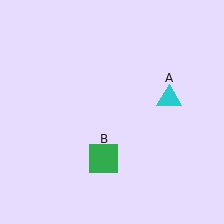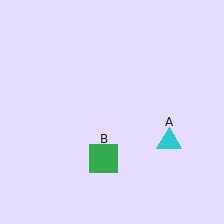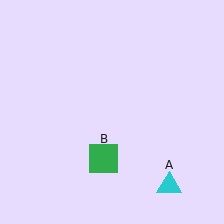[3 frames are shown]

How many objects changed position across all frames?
1 object changed position: cyan triangle (object A).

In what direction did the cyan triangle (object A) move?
The cyan triangle (object A) moved down.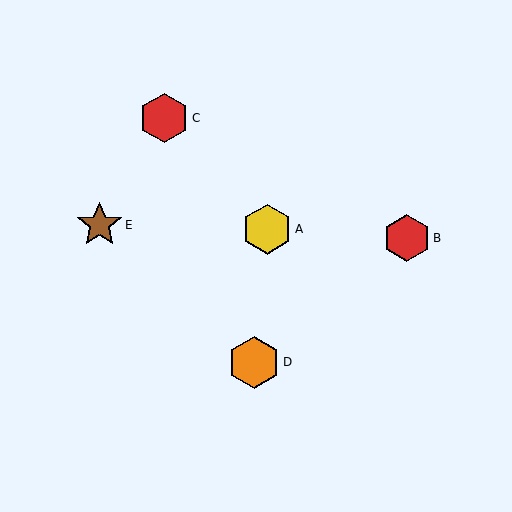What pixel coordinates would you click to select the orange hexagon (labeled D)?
Click at (254, 362) to select the orange hexagon D.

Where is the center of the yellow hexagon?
The center of the yellow hexagon is at (267, 229).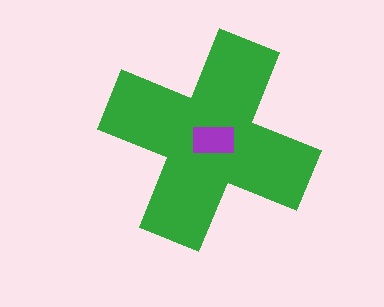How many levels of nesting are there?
2.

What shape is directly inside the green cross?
The purple rectangle.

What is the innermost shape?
The purple rectangle.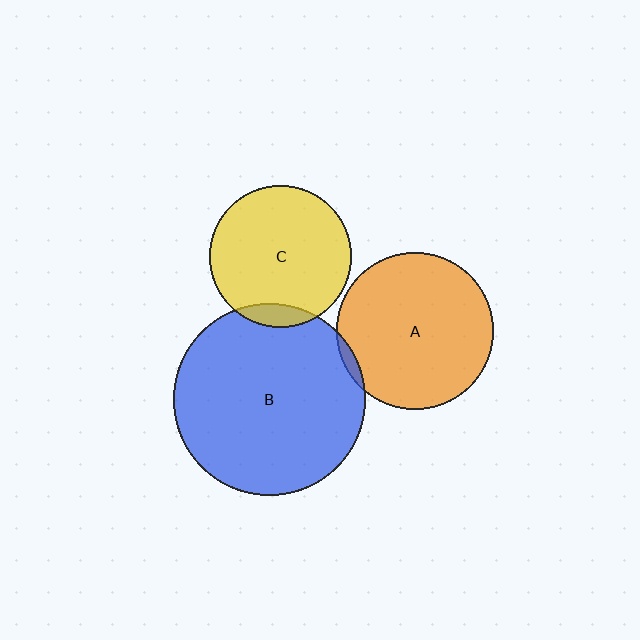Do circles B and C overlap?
Yes.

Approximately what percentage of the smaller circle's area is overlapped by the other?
Approximately 10%.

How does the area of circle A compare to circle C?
Approximately 1.2 times.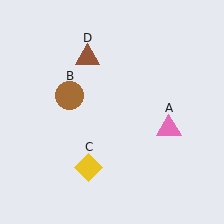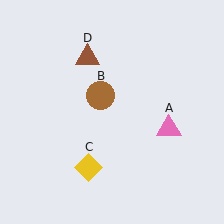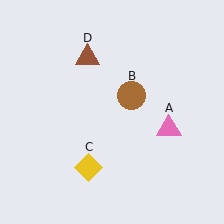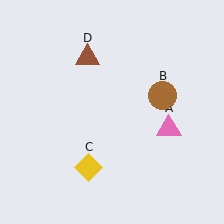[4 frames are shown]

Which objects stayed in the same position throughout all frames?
Pink triangle (object A) and yellow diamond (object C) and brown triangle (object D) remained stationary.